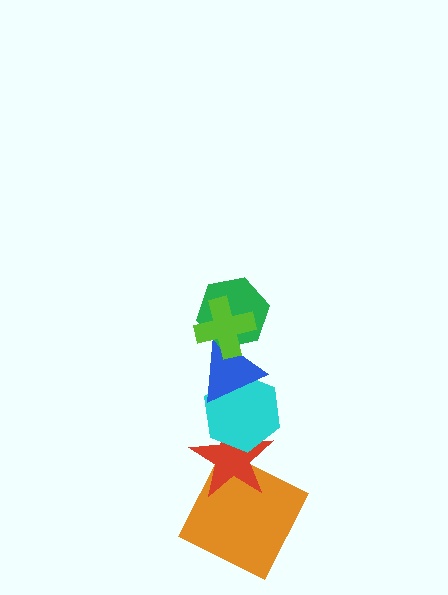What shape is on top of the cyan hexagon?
The blue triangle is on top of the cyan hexagon.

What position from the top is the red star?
The red star is 5th from the top.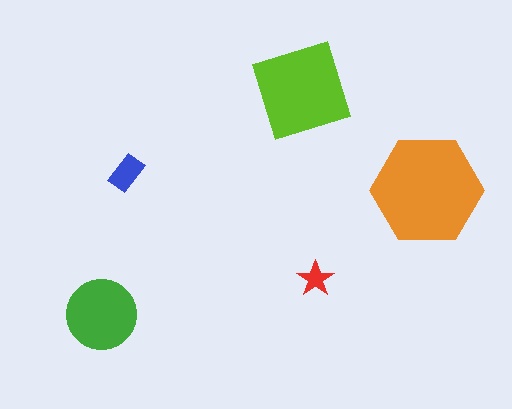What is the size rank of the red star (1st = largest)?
5th.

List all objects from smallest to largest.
The red star, the blue rectangle, the green circle, the lime diamond, the orange hexagon.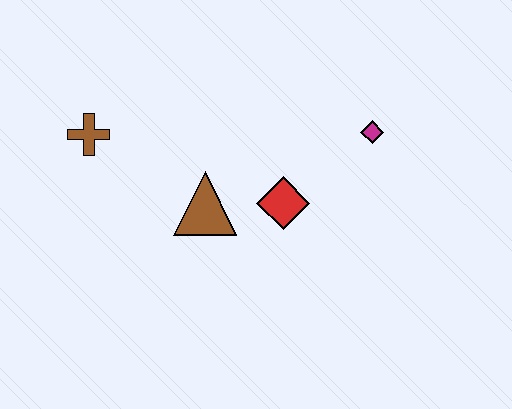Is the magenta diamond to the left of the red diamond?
No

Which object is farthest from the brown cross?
The magenta diamond is farthest from the brown cross.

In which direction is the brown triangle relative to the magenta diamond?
The brown triangle is to the left of the magenta diamond.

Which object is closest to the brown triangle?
The red diamond is closest to the brown triangle.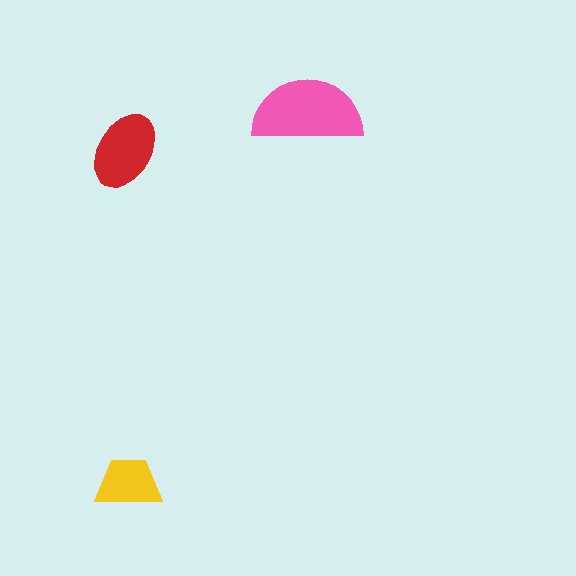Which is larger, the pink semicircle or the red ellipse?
The pink semicircle.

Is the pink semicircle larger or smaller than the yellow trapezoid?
Larger.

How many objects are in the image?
There are 3 objects in the image.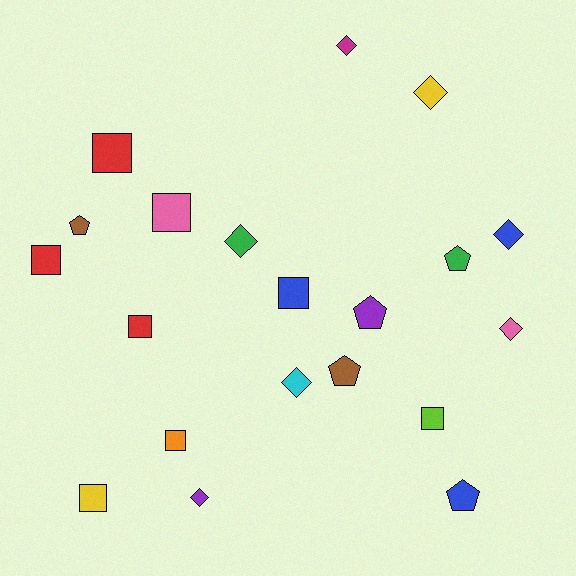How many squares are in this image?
There are 8 squares.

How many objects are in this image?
There are 20 objects.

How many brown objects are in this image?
There are 2 brown objects.